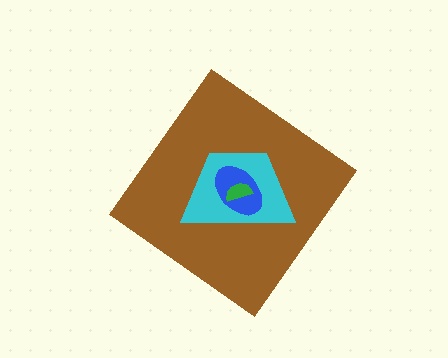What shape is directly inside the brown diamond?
The cyan trapezoid.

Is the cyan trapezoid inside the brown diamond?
Yes.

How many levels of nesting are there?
4.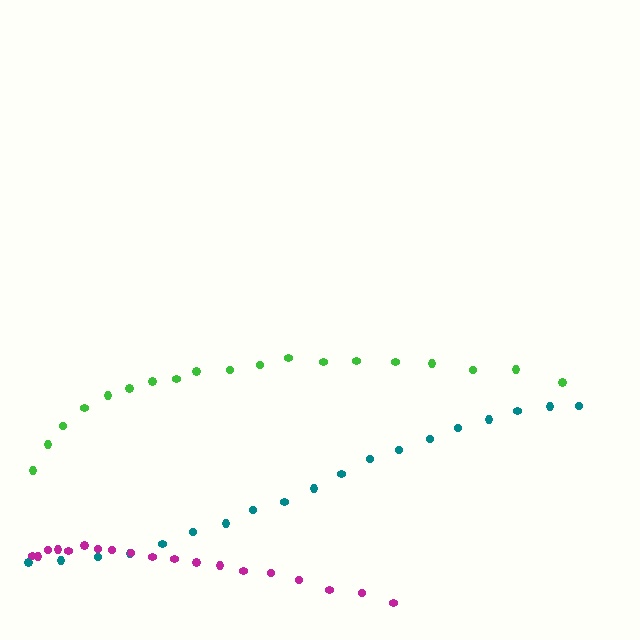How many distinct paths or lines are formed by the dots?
There are 3 distinct paths.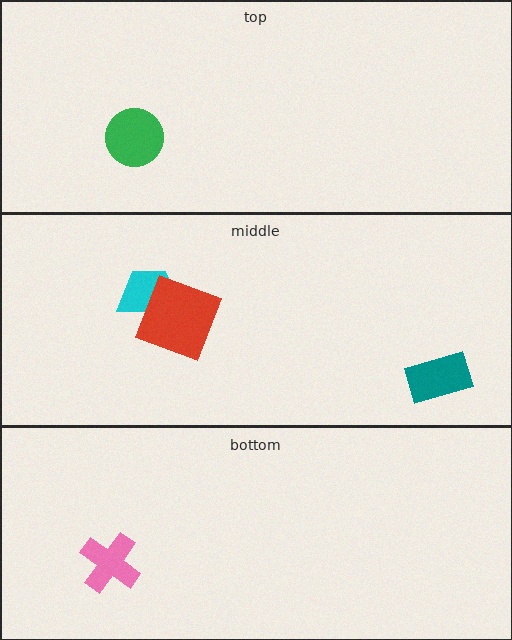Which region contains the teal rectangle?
The middle region.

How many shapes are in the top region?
1.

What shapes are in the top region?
The green circle.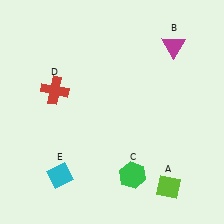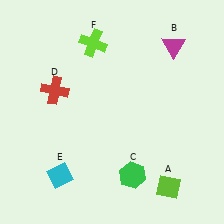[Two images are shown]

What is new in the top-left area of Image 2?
A lime cross (F) was added in the top-left area of Image 2.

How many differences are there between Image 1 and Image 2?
There is 1 difference between the two images.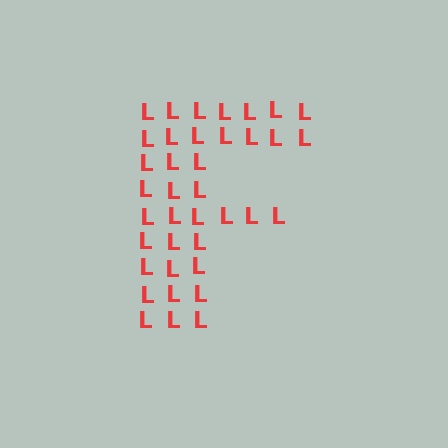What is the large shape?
The large shape is the letter F.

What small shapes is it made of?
It is made of small letter L's.